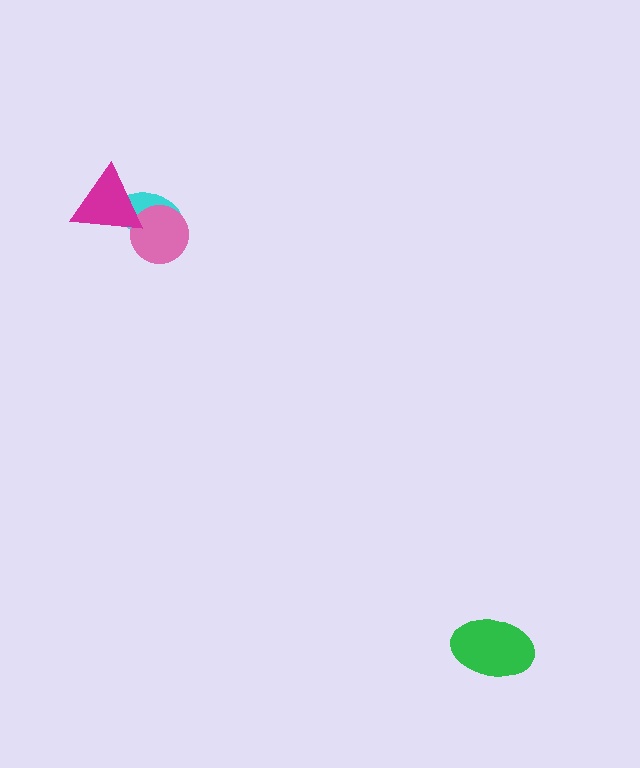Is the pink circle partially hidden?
Yes, it is partially covered by another shape.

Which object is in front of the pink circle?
The magenta triangle is in front of the pink circle.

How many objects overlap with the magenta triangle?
2 objects overlap with the magenta triangle.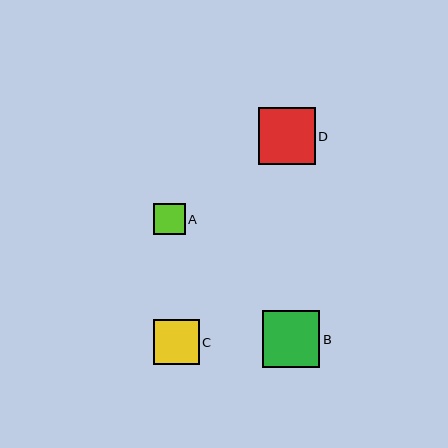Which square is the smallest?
Square A is the smallest with a size of approximately 31 pixels.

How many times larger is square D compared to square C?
Square D is approximately 1.3 times the size of square C.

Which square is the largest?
Square D is the largest with a size of approximately 57 pixels.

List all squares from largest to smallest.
From largest to smallest: D, B, C, A.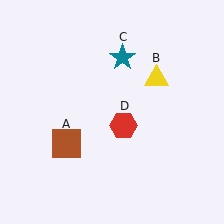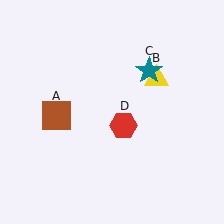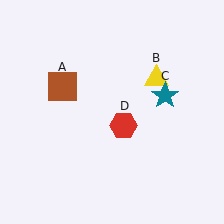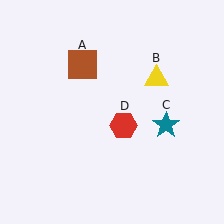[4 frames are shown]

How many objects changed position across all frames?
2 objects changed position: brown square (object A), teal star (object C).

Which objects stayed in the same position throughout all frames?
Yellow triangle (object B) and red hexagon (object D) remained stationary.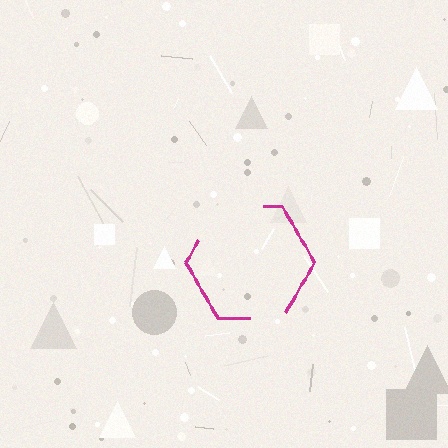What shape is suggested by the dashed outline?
The dashed outline suggests a hexagon.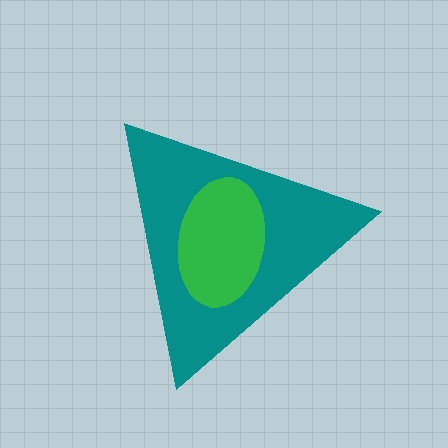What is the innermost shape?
The green ellipse.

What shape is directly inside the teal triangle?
The green ellipse.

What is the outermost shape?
The teal triangle.